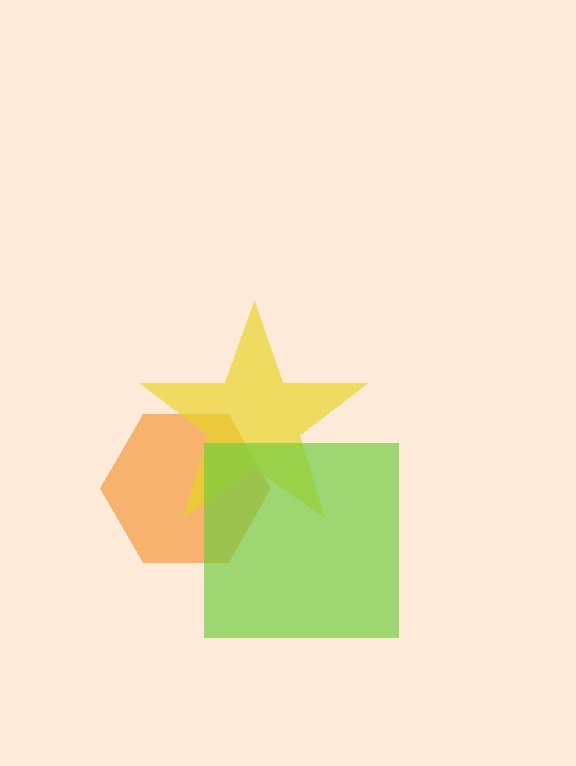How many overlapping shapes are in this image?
There are 3 overlapping shapes in the image.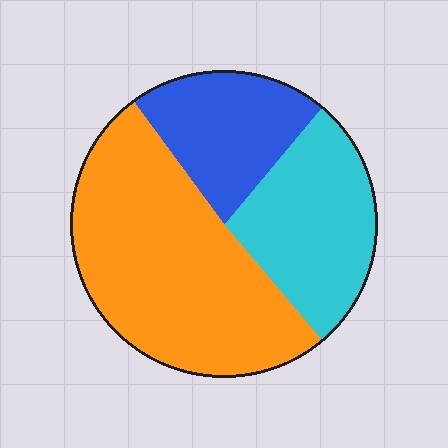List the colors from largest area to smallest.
From largest to smallest: orange, cyan, blue.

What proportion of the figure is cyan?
Cyan takes up between a quarter and a half of the figure.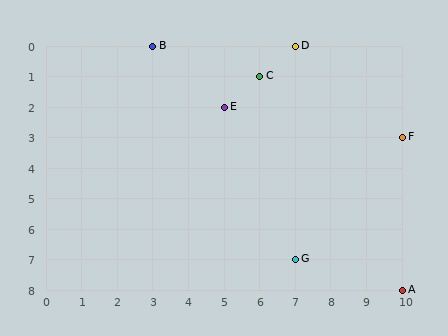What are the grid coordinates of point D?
Point D is at grid coordinates (7, 0).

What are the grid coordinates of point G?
Point G is at grid coordinates (7, 7).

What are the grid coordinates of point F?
Point F is at grid coordinates (10, 3).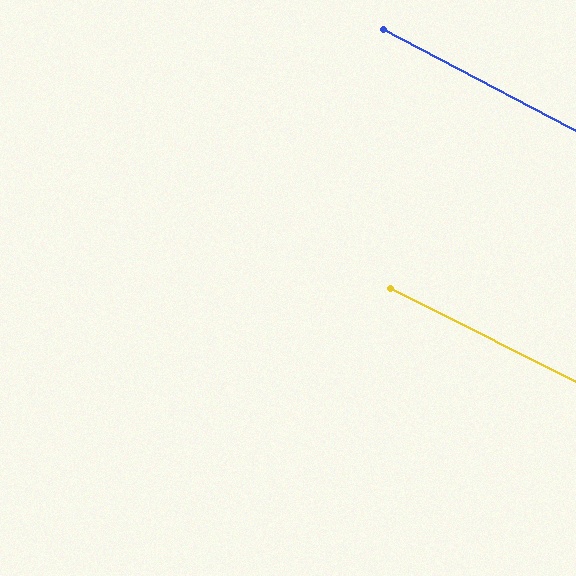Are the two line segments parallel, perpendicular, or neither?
Parallel — their directions differ by only 1.2°.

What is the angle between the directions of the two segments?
Approximately 1 degree.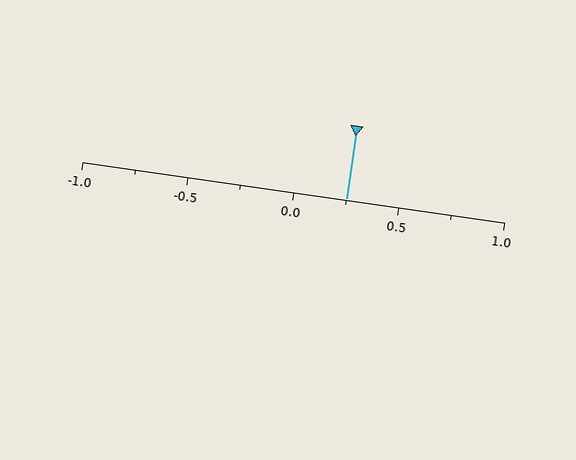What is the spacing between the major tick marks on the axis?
The major ticks are spaced 0.5 apart.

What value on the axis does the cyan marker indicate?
The marker indicates approximately 0.25.